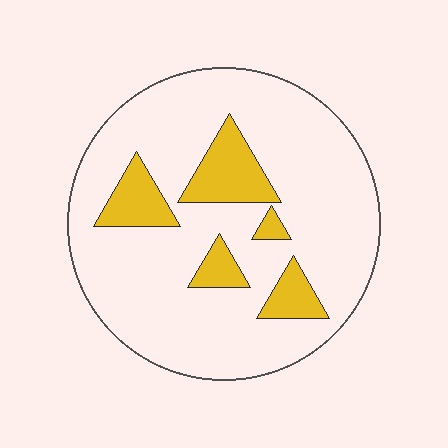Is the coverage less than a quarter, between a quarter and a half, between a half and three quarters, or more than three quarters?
Less than a quarter.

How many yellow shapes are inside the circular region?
5.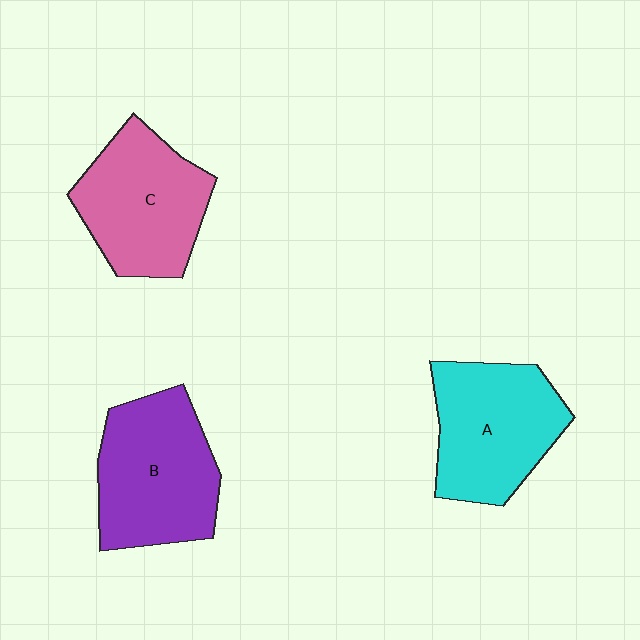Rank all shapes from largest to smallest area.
From largest to smallest: B (purple), A (cyan), C (pink).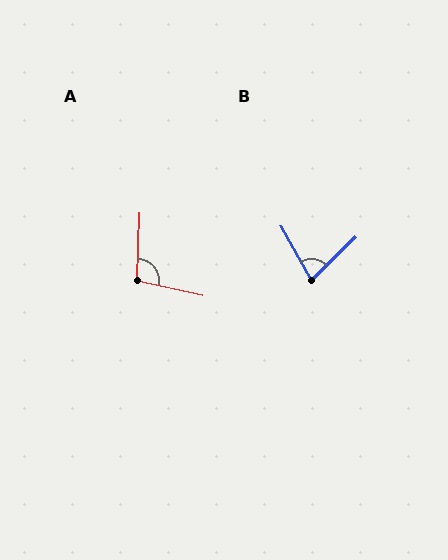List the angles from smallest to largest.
B (75°), A (101°).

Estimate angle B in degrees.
Approximately 75 degrees.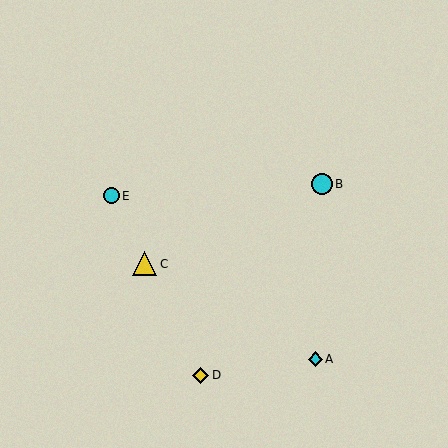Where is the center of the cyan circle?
The center of the cyan circle is at (322, 184).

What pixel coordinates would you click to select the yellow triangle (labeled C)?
Click at (145, 264) to select the yellow triangle C.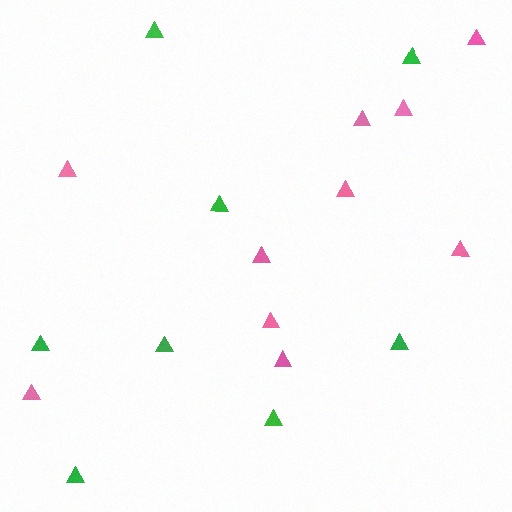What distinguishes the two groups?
There are 2 groups: one group of green triangles (8) and one group of pink triangles (10).